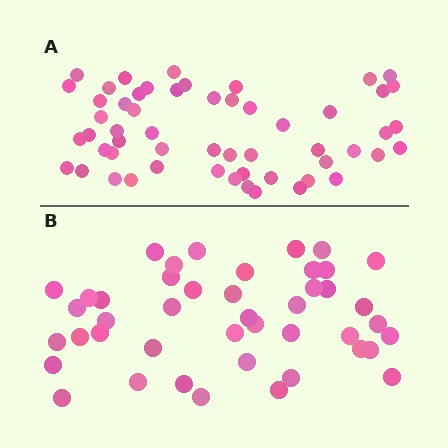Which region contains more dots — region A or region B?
Region A (the top region) has more dots.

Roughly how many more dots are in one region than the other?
Region A has roughly 12 or so more dots than region B.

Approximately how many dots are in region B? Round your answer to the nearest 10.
About 40 dots. (The exact count is 44, which rounds to 40.)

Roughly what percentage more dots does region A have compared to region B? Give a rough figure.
About 25% more.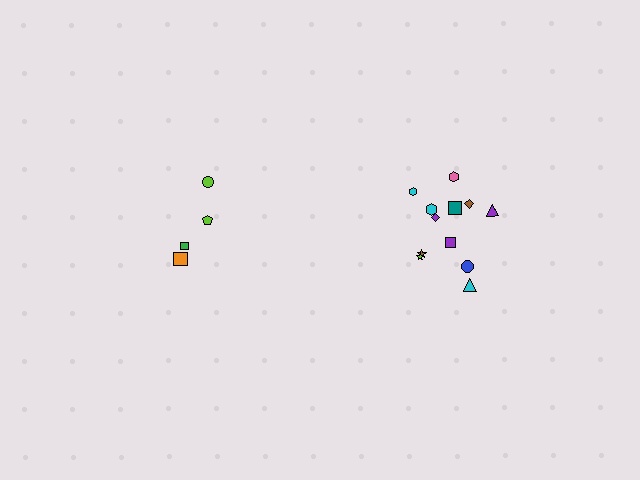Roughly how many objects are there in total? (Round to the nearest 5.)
Roughly 15 objects in total.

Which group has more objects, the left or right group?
The right group.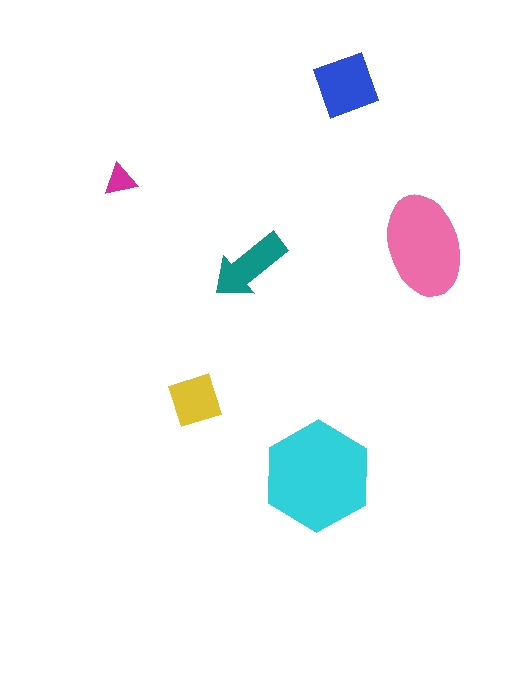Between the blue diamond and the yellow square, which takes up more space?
The blue diamond.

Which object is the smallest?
The magenta triangle.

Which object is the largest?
The cyan hexagon.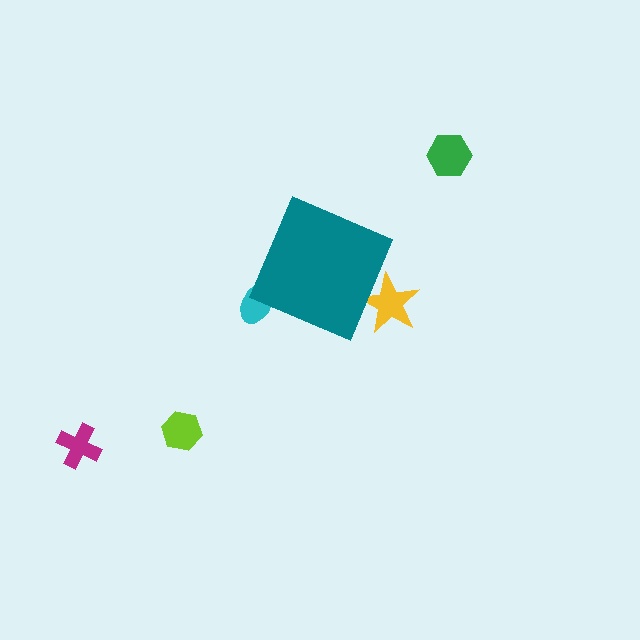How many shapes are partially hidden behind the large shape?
2 shapes are partially hidden.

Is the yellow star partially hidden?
Yes, the yellow star is partially hidden behind the teal diamond.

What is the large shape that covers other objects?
A teal diamond.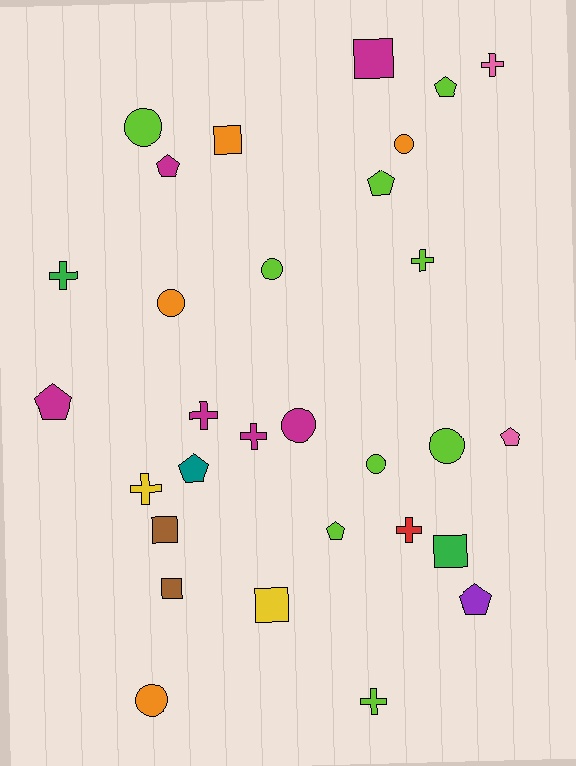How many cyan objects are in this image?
There are no cyan objects.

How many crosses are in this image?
There are 8 crosses.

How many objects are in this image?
There are 30 objects.